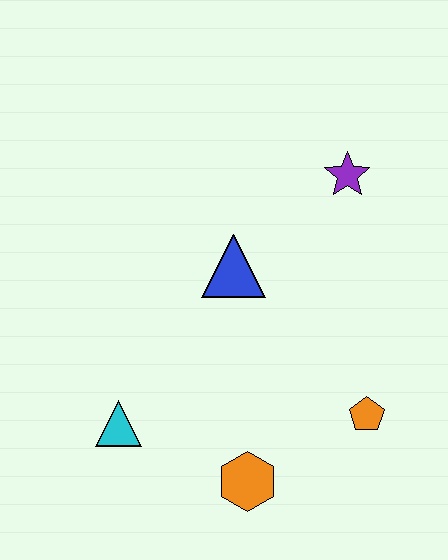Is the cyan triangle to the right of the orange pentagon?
No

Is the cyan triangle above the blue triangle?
No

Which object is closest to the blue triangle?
The purple star is closest to the blue triangle.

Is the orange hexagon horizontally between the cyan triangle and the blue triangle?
No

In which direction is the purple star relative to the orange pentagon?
The purple star is above the orange pentagon.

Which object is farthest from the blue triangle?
The orange hexagon is farthest from the blue triangle.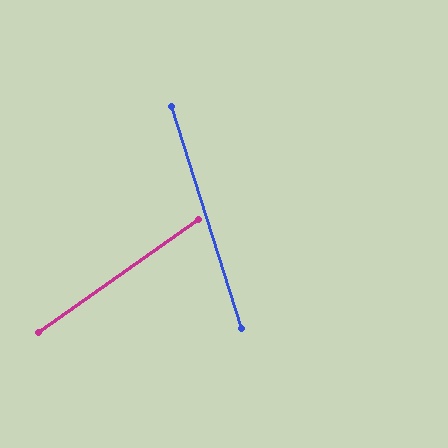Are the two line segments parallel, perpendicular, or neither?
Neither parallel nor perpendicular — they differ by about 72°.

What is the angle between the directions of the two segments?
Approximately 72 degrees.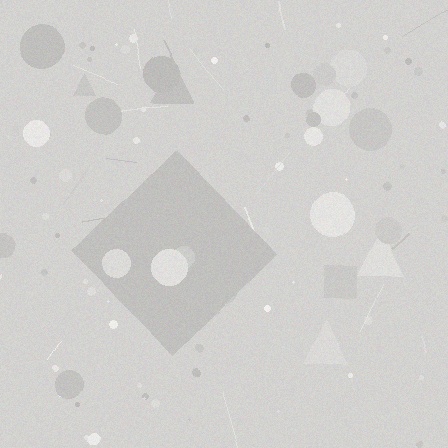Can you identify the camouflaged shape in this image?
The camouflaged shape is a diamond.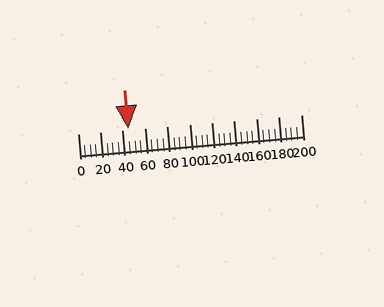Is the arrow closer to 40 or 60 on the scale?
The arrow is closer to 40.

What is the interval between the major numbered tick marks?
The major tick marks are spaced 20 units apart.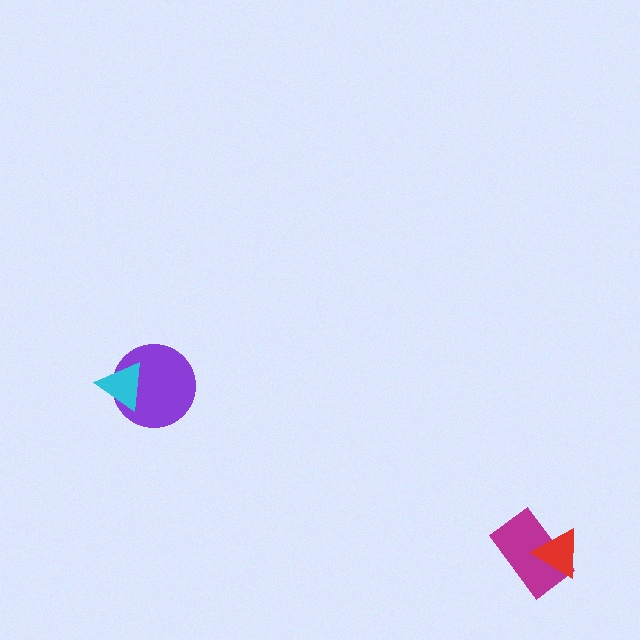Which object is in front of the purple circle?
The cyan triangle is in front of the purple circle.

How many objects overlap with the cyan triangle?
1 object overlaps with the cyan triangle.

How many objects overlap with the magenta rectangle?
1 object overlaps with the magenta rectangle.